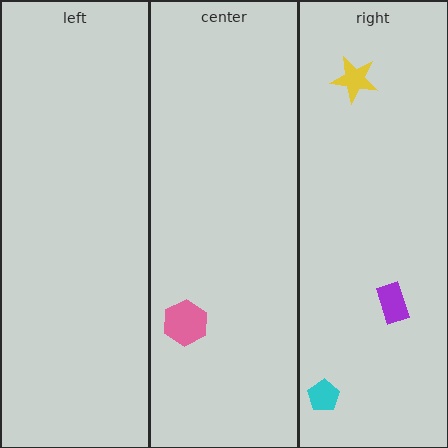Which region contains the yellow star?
The right region.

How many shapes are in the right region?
3.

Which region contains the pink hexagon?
The center region.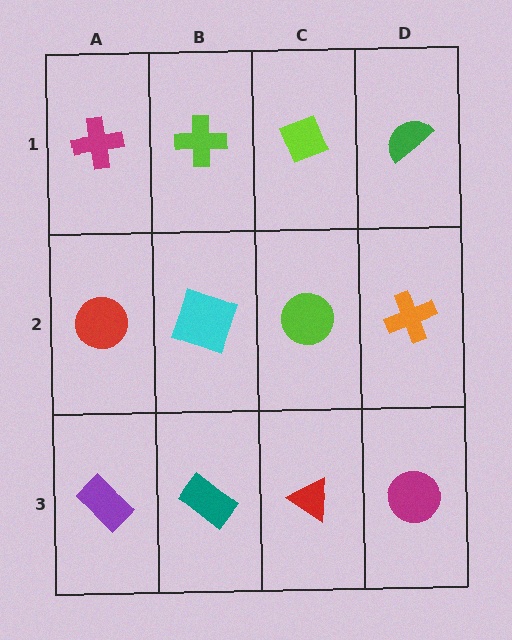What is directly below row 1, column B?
A cyan square.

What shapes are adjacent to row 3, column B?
A cyan square (row 2, column B), a purple rectangle (row 3, column A), a red triangle (row 3, column C).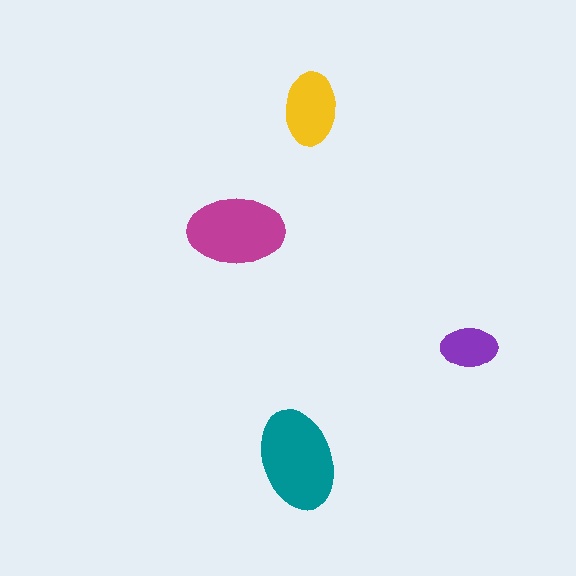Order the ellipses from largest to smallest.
the teal one, the magenta one, the yellow one, the purple one.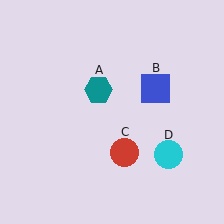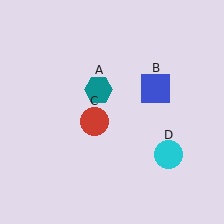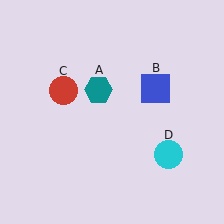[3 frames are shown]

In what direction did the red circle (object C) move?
The red circle (object C) moved up and to the left.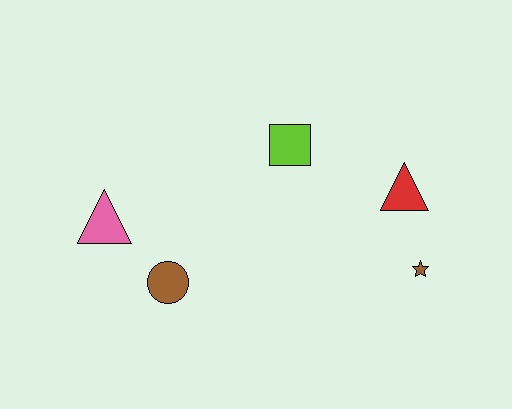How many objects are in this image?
There are 5 objects.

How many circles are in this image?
There is 1 circle.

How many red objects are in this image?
There is 1 red object.